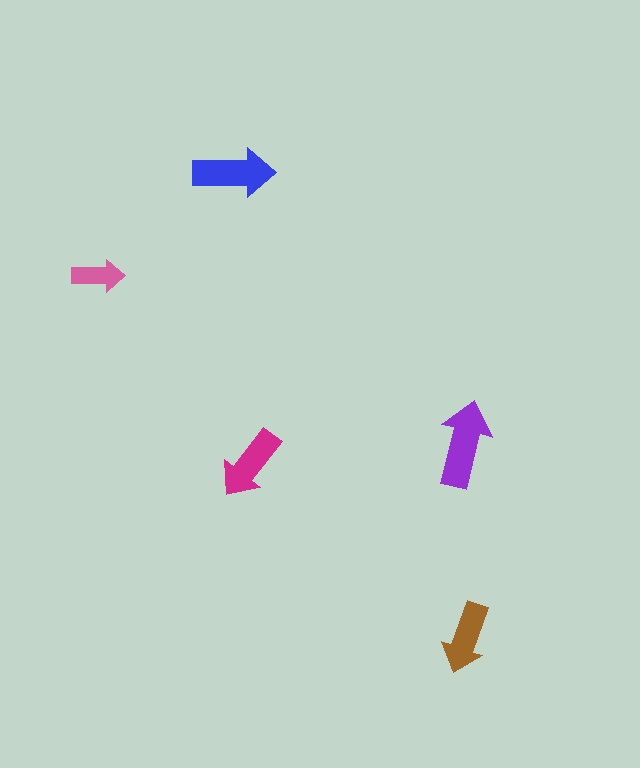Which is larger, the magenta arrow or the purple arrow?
The purple one.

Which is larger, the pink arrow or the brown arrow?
The brown one.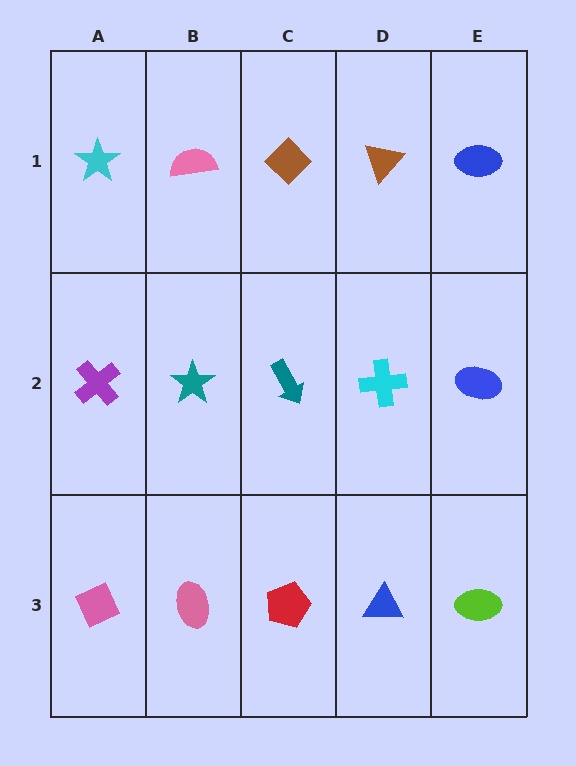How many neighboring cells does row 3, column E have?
2.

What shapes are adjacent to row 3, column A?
A purple cross (row 2, column A), a pink ellipse (row 3, column B).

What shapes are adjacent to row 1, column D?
A cyan cross (row 2, column D), a brown diamond (row 1, column C), a blue ellipse (row 1, column E).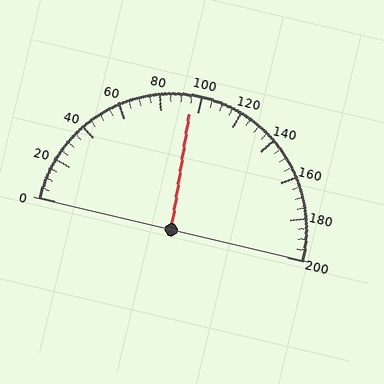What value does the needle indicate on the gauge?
The needle indicates approximately 95.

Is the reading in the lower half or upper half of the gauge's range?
The reading is in the lower half of the range (0 to 200).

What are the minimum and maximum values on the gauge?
The gauge ranges from 0 to 200.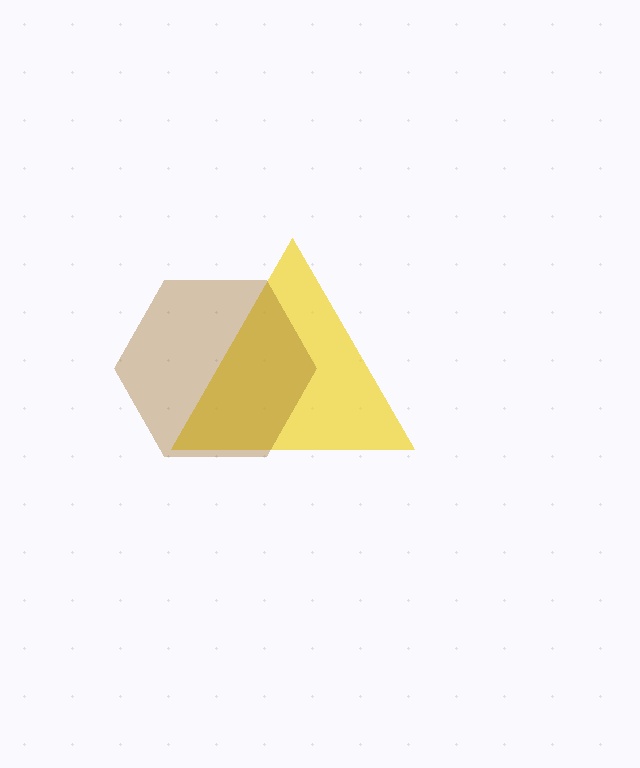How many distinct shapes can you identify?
There are 2 distinct shapes: a yellow triangle, a brown hexagon.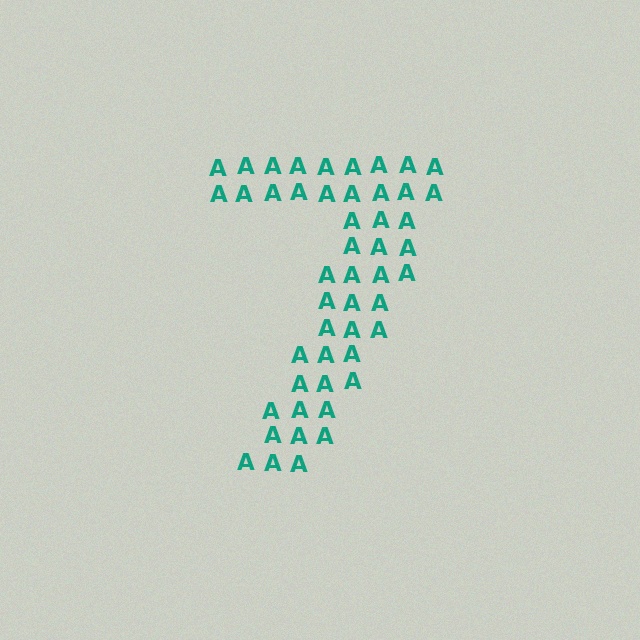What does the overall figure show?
The overall figure shows the digit 7.